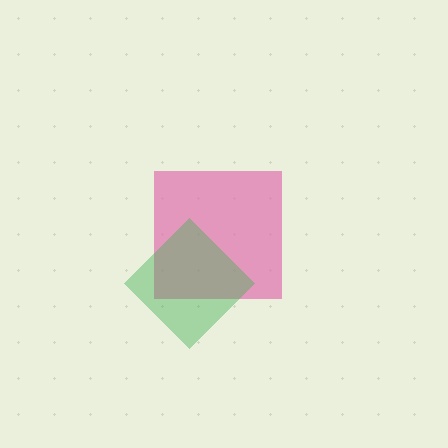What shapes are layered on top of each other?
The layered shapes are: a pink square, a green diamond.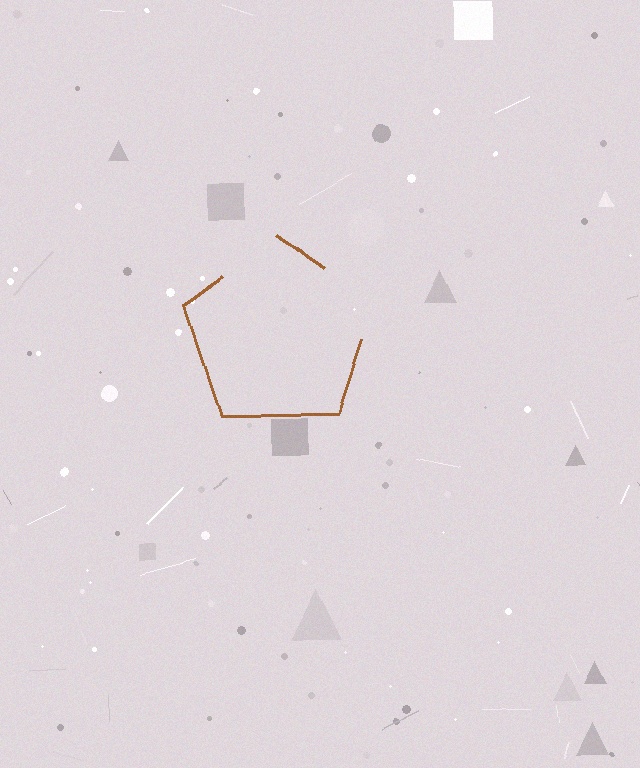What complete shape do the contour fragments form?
The contour fragments form a pentagon.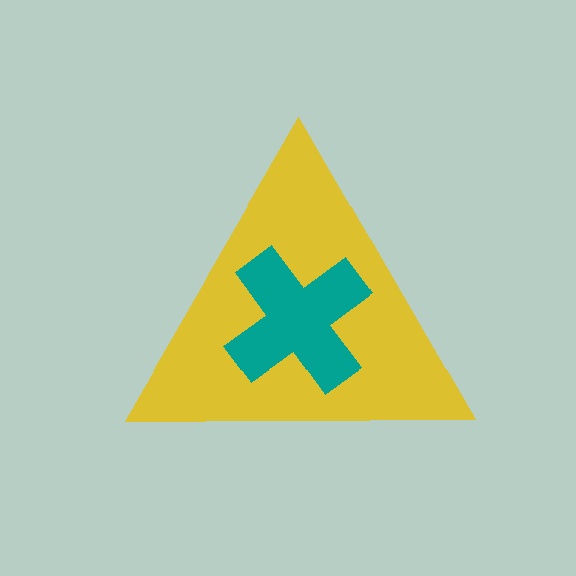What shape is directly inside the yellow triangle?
The teal cross.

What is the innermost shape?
The teal cross.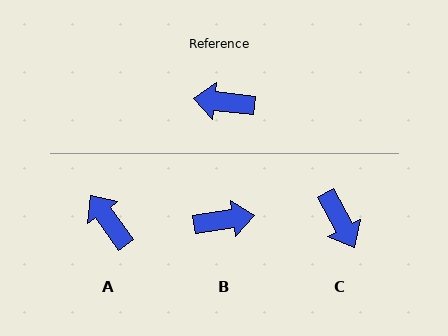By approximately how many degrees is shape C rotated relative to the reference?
Approximately 124 degrees counter-clockwise.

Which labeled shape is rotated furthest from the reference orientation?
B, about 165 degrees away.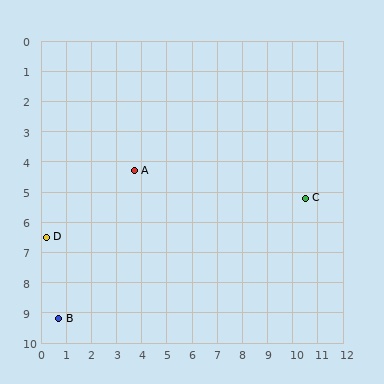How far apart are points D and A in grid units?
Points D and A are about 4.1 grid units apart.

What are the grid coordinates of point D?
Point D is at approximately (0.2, 6.5).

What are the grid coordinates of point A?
Point A is at approximately (3.7, 4.3).